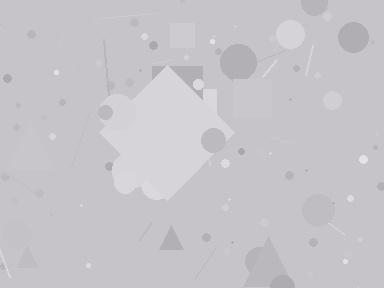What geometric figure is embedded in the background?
A diamond is embedded in the background.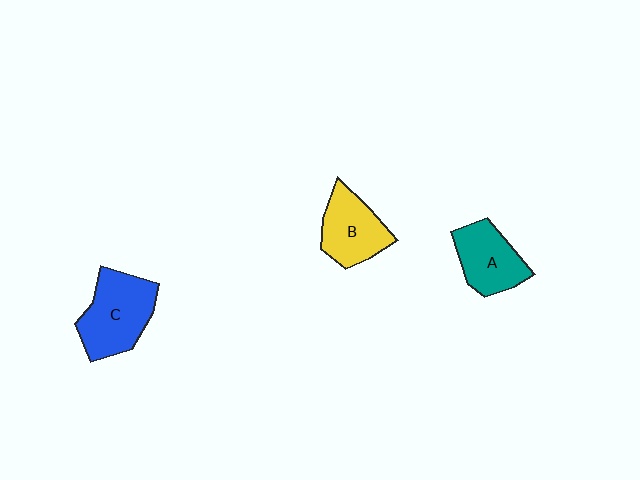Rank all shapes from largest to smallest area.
From largest to smallest: C (blue), B (yellow), A (teal).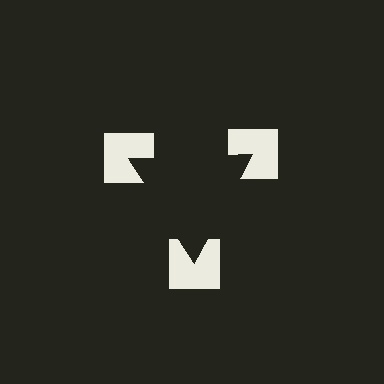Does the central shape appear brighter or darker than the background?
It typically appears slightly darker than the background, even though no actual brightness change is drawn.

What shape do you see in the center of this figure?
An illusory triangle — its edges are inferred from the aligned wedge cuts in the notched squares, not physically drawn.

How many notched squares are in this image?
There are 3 — one at each vertex of the illusory triangle.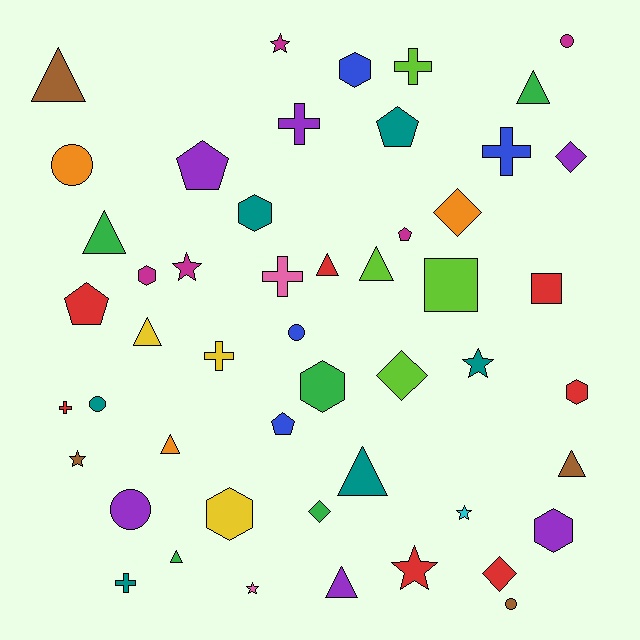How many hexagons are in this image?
There are 7 hexagons.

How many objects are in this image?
There are 50 objects.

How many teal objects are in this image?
There are 6 teal objects.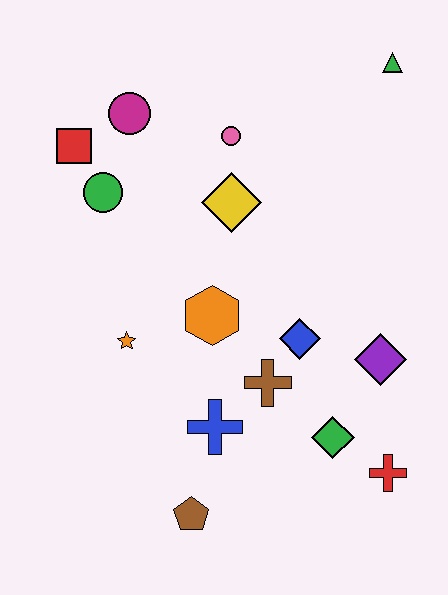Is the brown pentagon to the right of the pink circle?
No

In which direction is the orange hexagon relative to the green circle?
The orange hexagon is below the green circle.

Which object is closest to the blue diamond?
The brown cross is closest to the blue diamond.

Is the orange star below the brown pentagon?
No